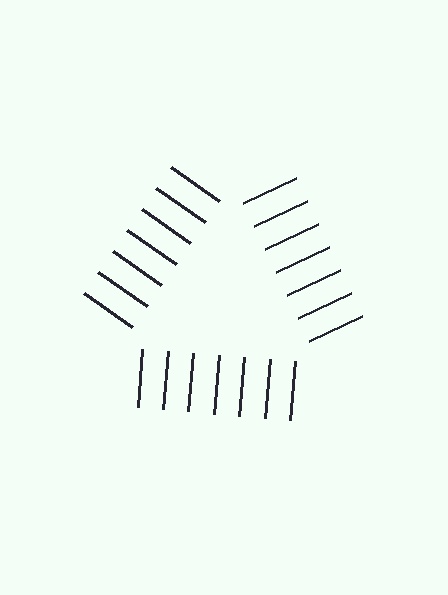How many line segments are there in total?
21 — 7 along each of the 3 edges.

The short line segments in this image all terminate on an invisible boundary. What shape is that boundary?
An illusory triangle — the line segments terminate on its edges but no continuous stroke is drawn.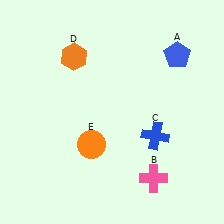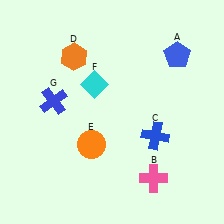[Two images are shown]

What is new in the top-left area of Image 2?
A blue cross (G) was added in the top-left area of Image 2.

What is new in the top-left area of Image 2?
A cyan diamond (F) was added in the top-left area of Image 2.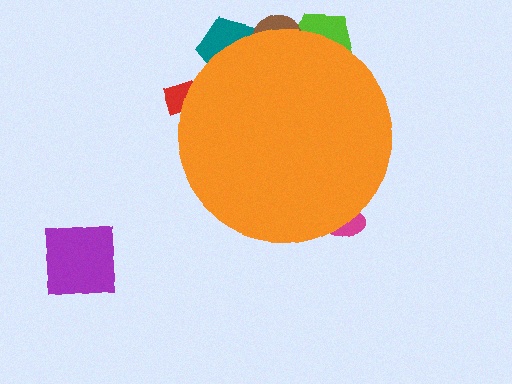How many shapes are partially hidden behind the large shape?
5 shapes are partially hidden.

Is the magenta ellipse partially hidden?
Yes, the magenta ellipse is partially hidden behind the orange circle.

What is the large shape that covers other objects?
An orange circle.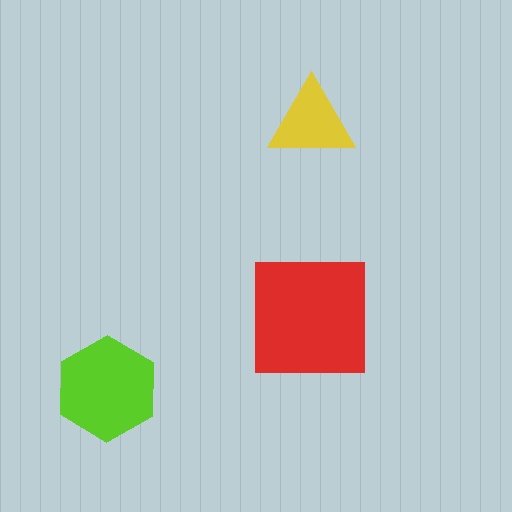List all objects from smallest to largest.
The yellow triangle, the lime hexagon, the red square.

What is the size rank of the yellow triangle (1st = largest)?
3rd.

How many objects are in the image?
There are 3 objects in the image.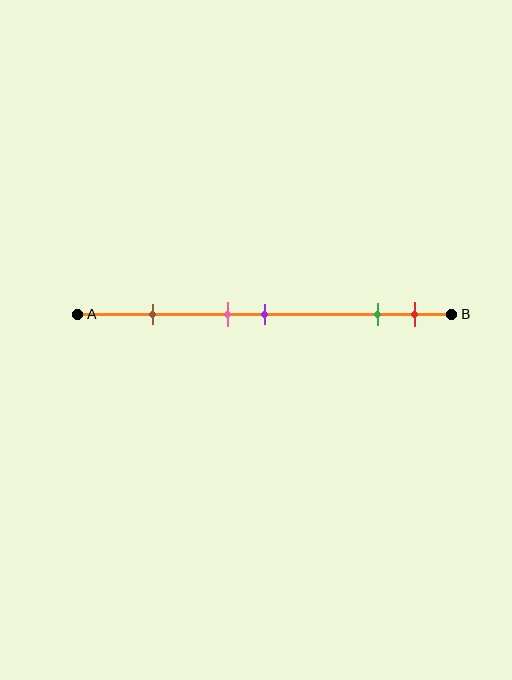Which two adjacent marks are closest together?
The pink and purple marks are the closest adjacent pair.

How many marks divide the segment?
There are 5 marks dividing the segment.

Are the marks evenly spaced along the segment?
No, the marks are not evenly spaced.